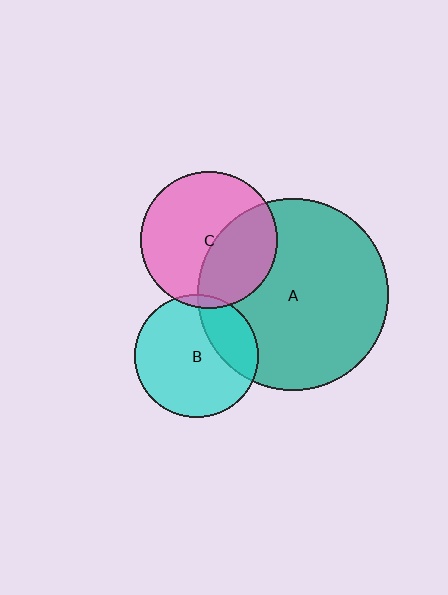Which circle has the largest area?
Circle A (teal).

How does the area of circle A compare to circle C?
Approximately 2.0 times.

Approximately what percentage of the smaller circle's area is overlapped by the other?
Approximately 40%.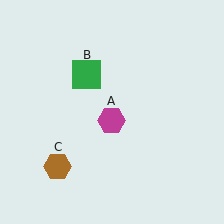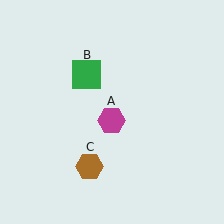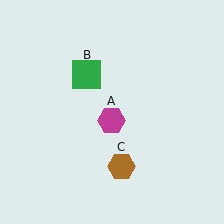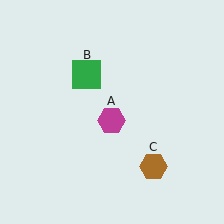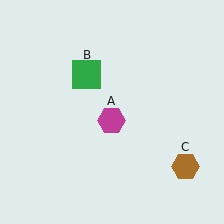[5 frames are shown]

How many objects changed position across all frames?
1 object changed position: brown hexagon (object C).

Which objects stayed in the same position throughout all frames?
Magenta hexagon (object A) and green square (object B) remained stationary.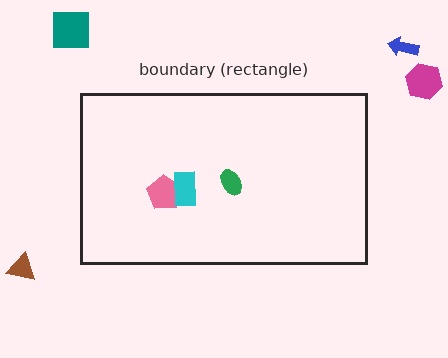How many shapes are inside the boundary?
3 inside, 4 outside.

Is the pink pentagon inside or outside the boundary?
Inside.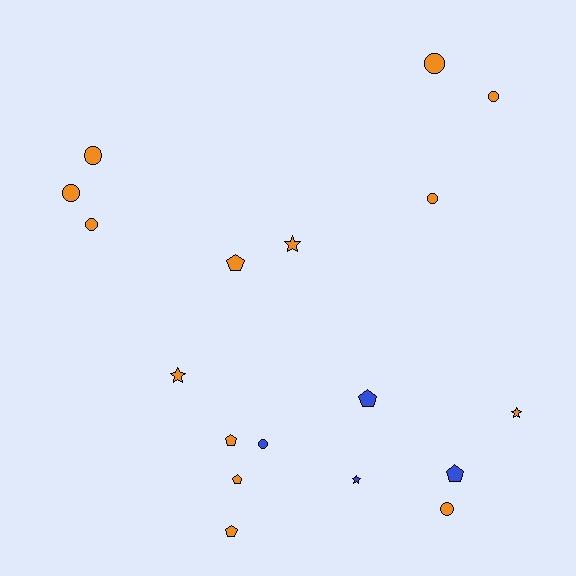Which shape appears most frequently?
Circle, with 8 objects.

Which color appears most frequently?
Orange, with 14 objects.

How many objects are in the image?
There are 18 objects.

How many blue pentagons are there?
There are 2 blue pentagons.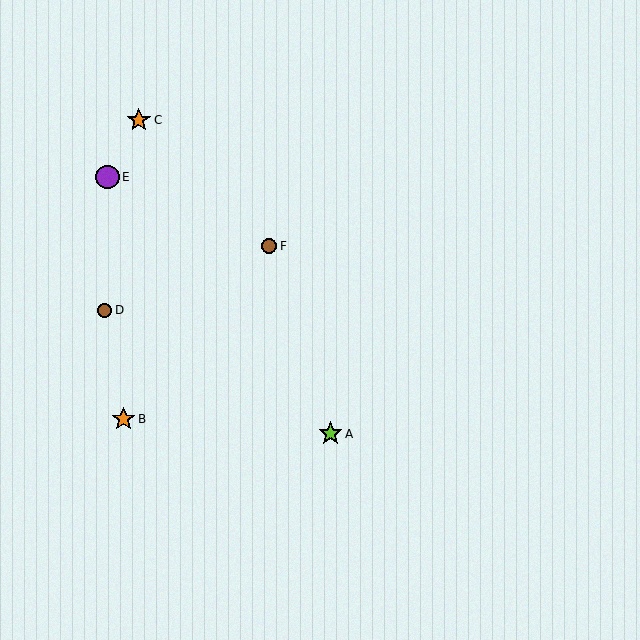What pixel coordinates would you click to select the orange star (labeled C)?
Click at (139, 120) to select the orange star C.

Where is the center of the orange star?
The center of the orange star is at (124, 419).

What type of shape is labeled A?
Shape A is a lime star.